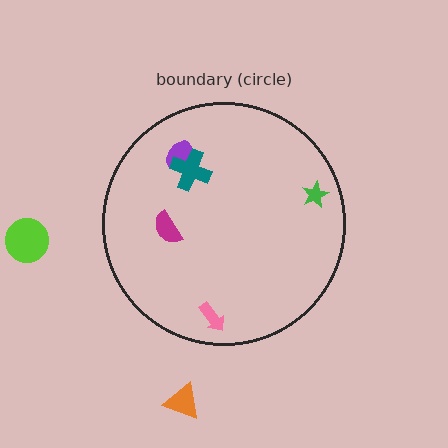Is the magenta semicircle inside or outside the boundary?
Inside.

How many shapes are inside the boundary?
5 inside, 2 outside.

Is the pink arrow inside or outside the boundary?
Inside.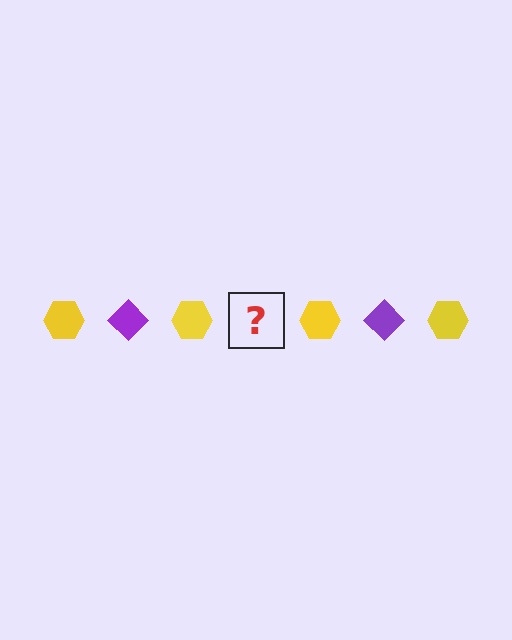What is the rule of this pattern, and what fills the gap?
The rule is that the pattern alternates between yellow hexagon and purple diamond. The gap should be filled with a purple diamond.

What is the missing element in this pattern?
The missing element is a purple diamond.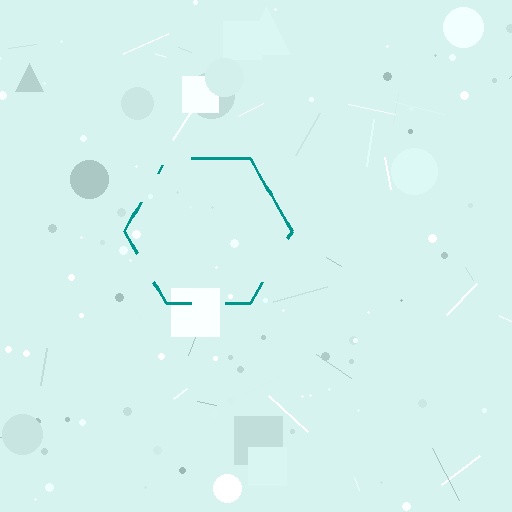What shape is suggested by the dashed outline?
The dashed outline suggests a hexagon.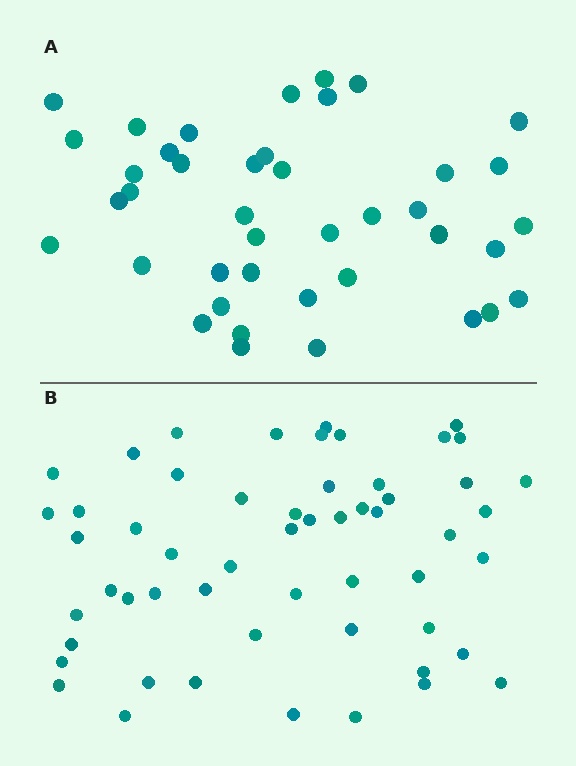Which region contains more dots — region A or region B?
Region B (the bottom region) has more dots.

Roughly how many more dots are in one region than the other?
Region B has approximately 15 more dots than region A.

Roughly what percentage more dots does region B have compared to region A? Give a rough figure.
About 35% more.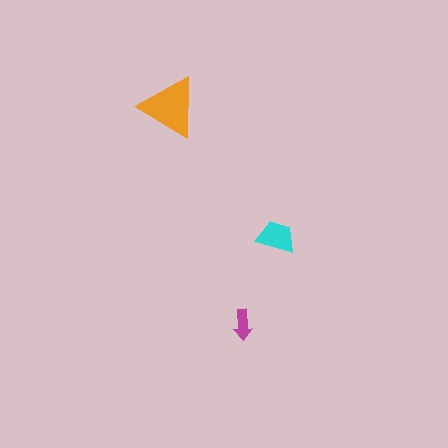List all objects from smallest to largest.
The magenta arrow, the cyan trapezoid, the orange triangle.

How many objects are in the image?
There are 3 objects in the image.